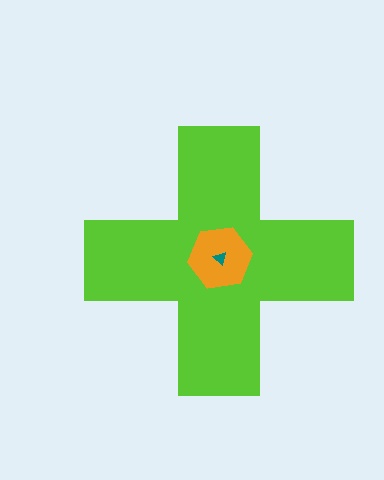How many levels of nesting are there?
3.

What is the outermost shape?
The lime cross.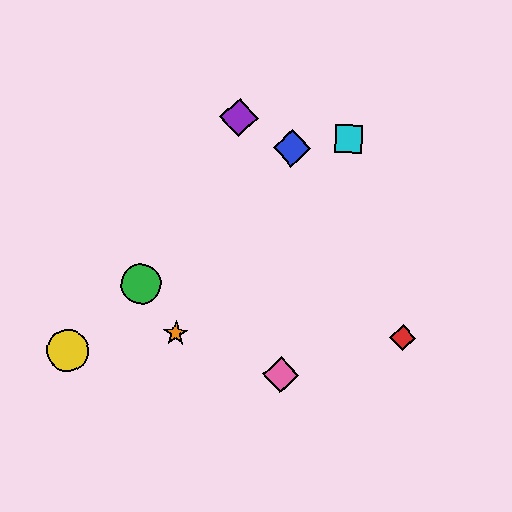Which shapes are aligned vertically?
The blue diamond, the pink diamond are aligned vertically.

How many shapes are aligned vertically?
2 shapes (the blue diamond, the pink diamond) are aligned vertically.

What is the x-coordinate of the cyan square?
The cyan square is at x≈349.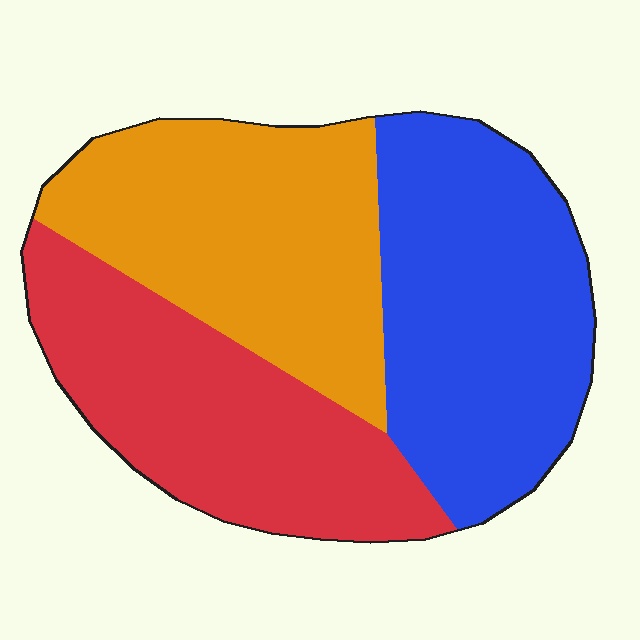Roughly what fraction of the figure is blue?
Blue takes up between a quarter and a half of the figure.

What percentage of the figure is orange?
Orange covers about 35% of the figure.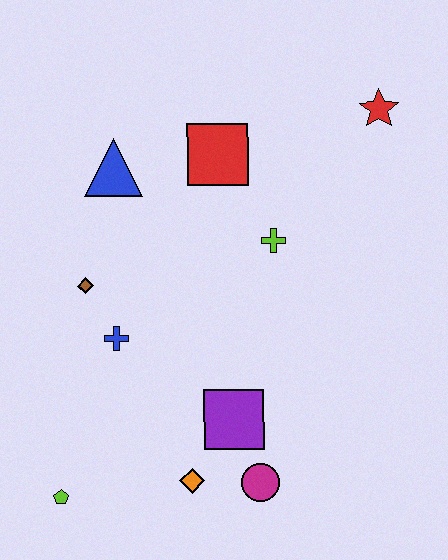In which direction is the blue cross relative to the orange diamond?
The blue cross is above the orange diamond.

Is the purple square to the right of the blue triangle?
Yes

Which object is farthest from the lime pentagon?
The red star is farthest from the lime pentagon.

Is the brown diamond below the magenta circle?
No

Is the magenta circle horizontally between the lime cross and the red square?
Yes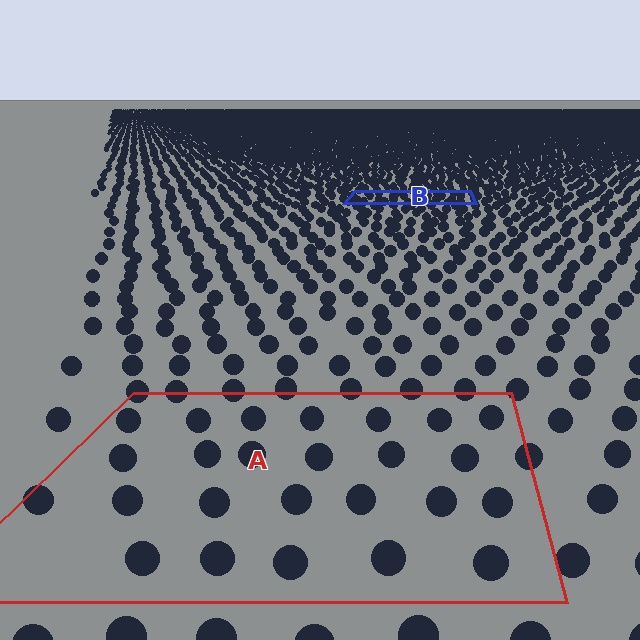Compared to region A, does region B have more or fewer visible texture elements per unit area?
Region B has more texture elements per unit area — they are packed more densely because it is farther away.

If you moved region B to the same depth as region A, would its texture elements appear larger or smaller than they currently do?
They would appear larger. At a closer depth, the same texture elements are projected at a bigger on-screen size.